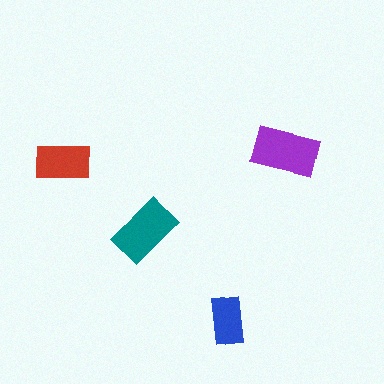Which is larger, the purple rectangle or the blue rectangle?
The purple one.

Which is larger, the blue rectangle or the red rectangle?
The red one.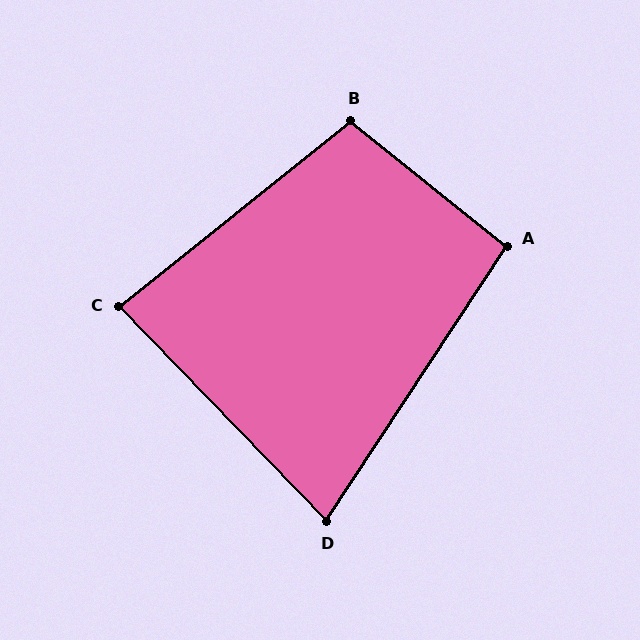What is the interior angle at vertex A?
Approximately 95 degrees (obtuse).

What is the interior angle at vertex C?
Approximately 85 degrees (acute).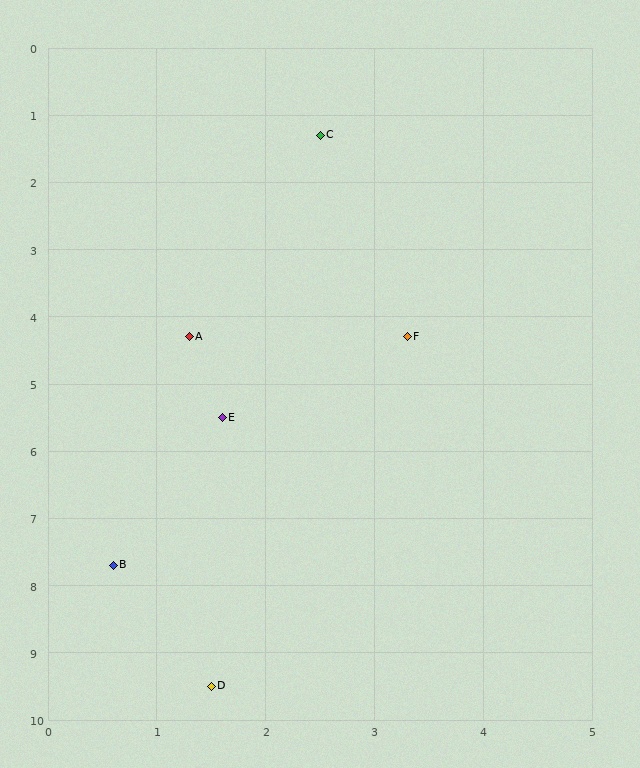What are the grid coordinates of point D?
Point D is at approximately (1.5, 9.5).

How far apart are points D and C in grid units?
Points D and C are about 8.3 grid units apart.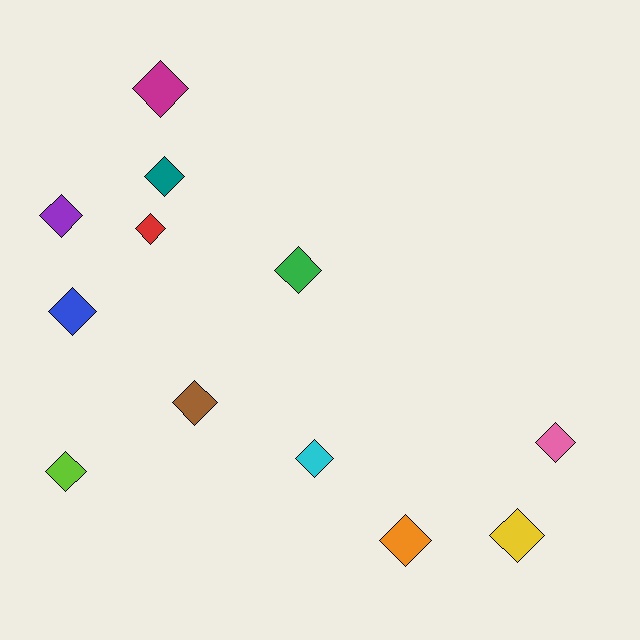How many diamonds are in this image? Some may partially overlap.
There are 12 diamonds.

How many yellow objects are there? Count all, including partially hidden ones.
There is 1 yellow object.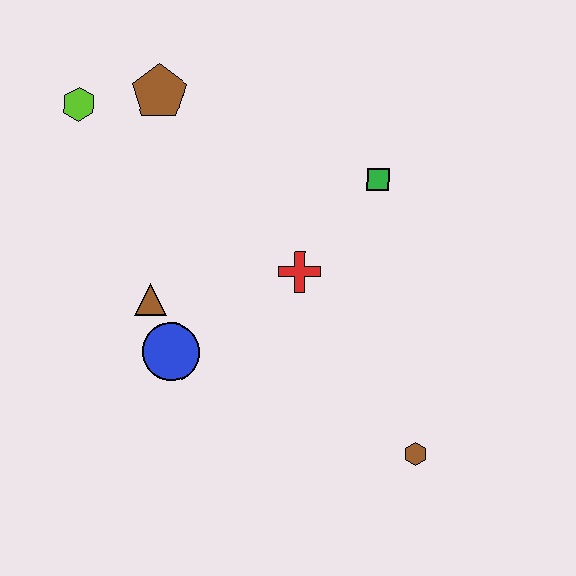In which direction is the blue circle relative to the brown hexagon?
The blue circle is to the left of the brown hexagon.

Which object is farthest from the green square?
The lime hexagon is farthest from the green square.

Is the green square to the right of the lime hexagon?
Yes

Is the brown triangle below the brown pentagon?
Yes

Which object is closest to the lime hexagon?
The brown pentagon is closest to the lime hexagon.